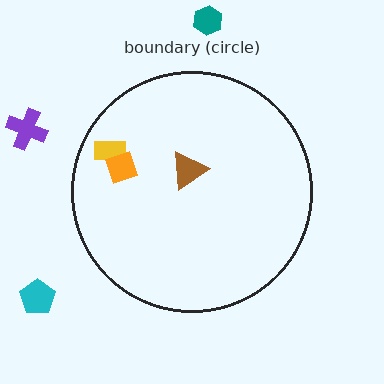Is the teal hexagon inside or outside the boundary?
Outside.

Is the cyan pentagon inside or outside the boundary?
Outside.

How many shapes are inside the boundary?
3 inside, 3 outside.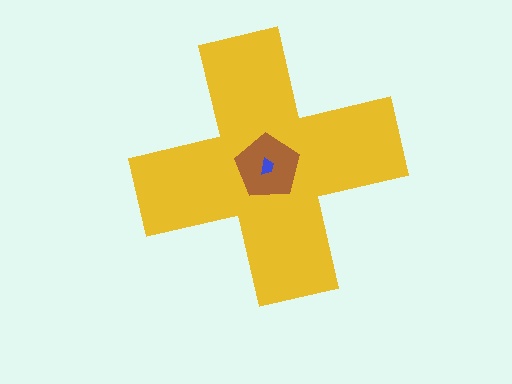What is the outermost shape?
The yellow cross.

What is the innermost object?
The blue trapezoid.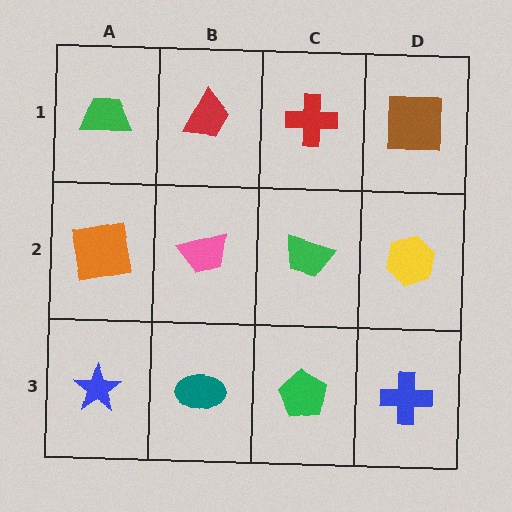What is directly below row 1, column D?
A yellow hexagon.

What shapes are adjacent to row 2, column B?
A red trapezoid (row 1, column B), a teal ellipse (row 3, column B), an orange square (row 2, column A), a green trapezoid (row 2, column C).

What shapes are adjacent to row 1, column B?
A pink trapezoid (row 2, column B), a green trapezoid (row 1, column A), a red cross (row 1, column C).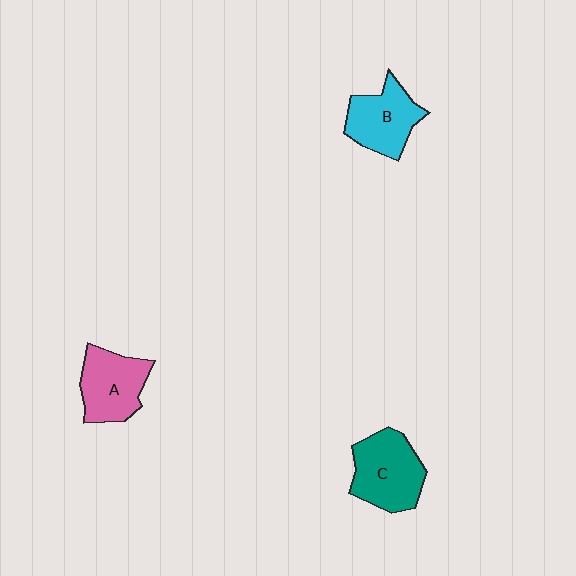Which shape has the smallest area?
Shape B (cyan).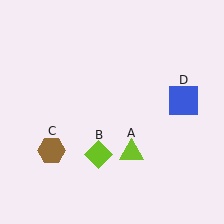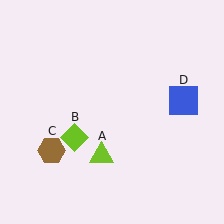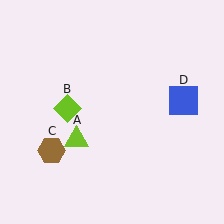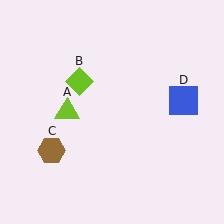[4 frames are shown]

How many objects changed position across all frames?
2 objects changed position: lime triangle (object A), lime diamond (object B).